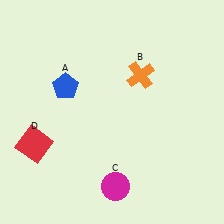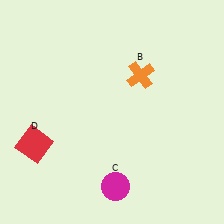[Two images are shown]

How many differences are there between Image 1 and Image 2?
There is 1 difference between the two images.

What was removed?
The blue pentagon (A) was removed in Image 2.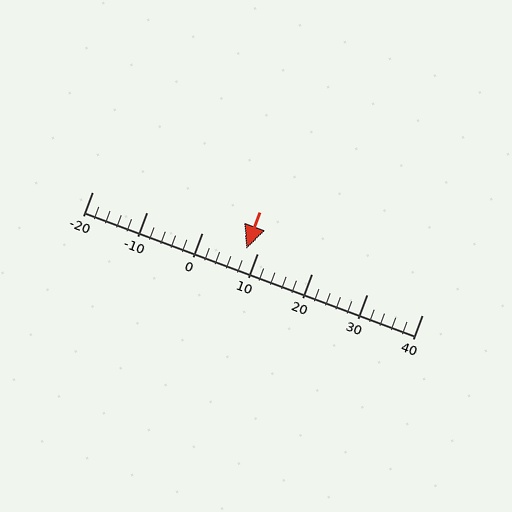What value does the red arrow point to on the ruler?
The red arrow points to approximately 8.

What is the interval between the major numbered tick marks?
The major tick marks are spaced 10 units apart.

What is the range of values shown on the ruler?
The ruler shows values from -20 to 40.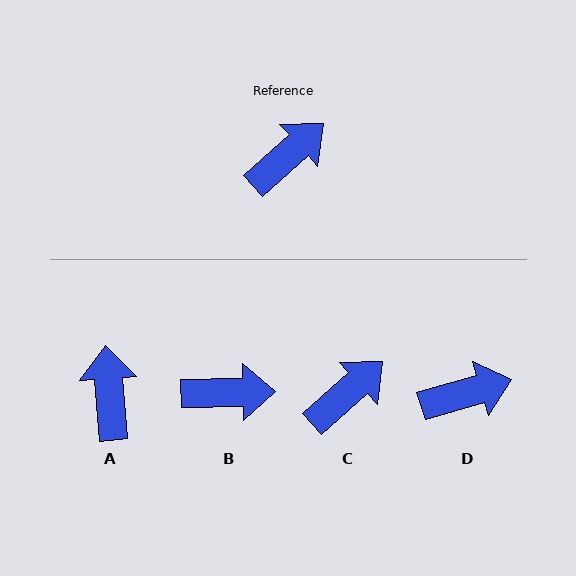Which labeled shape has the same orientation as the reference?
C.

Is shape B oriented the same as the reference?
No, it is off by about 41 degrees.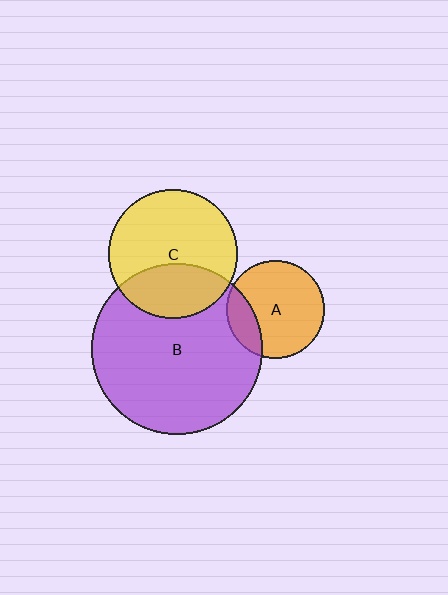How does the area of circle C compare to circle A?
Approximately 1.7 times.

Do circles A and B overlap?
Yes.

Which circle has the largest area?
Circle B (purple).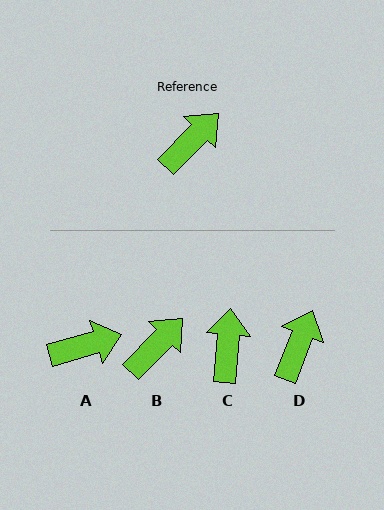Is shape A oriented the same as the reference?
No, it is off by about 29 degrees.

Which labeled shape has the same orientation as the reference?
B.